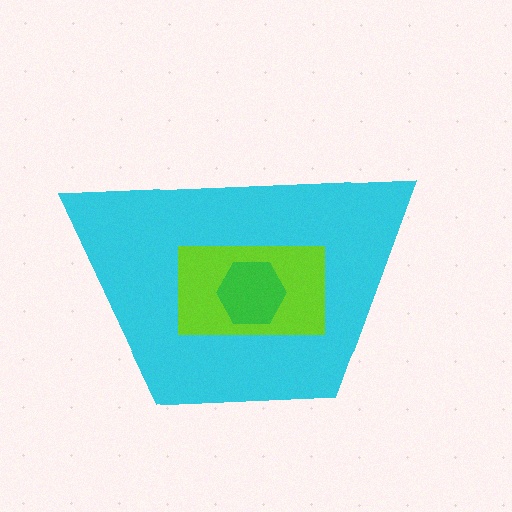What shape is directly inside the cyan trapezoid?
The lime rectangle.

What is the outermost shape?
The cyan trapezoid.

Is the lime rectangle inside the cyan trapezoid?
Yes.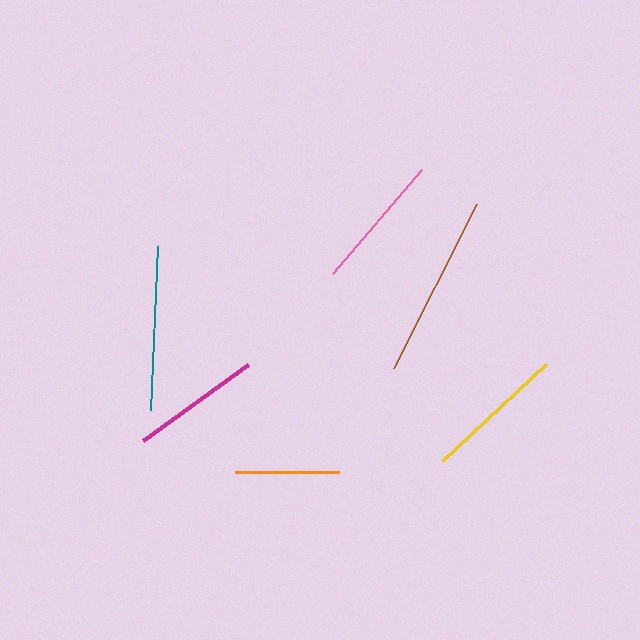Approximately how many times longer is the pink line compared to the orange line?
The pink line is approximately 1.3 times the length of the orange line.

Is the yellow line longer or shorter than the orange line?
The yellow line is longer than the orange line.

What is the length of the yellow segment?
The yellow segment is approximately 142 pixels long.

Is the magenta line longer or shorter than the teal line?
The teal line is longer than the magenta line.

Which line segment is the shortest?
The orange line is the shortest at approximately 103 pixels.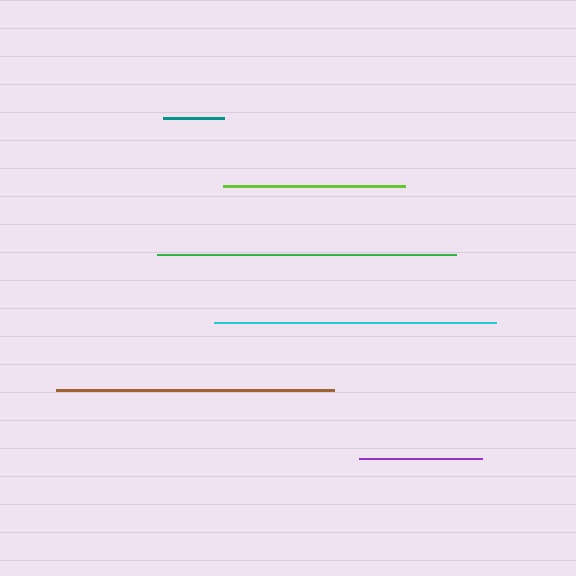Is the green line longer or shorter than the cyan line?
The green line is longer than the cyan line.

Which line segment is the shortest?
The teal line is the shortest at approximately 61 pixels.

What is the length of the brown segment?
The brown segment is approximately 278 pixels long.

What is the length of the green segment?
The green segment is approximately 299 pixels long.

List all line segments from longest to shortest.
From longest to shortest: green, cyan, brown, lime, purple, teal.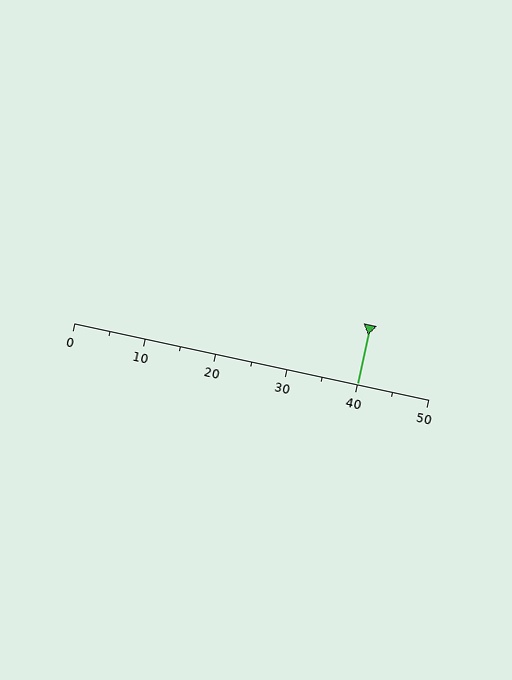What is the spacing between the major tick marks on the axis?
The major ticks are spaced 10 apart.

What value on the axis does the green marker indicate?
The marker indicates approximately 40.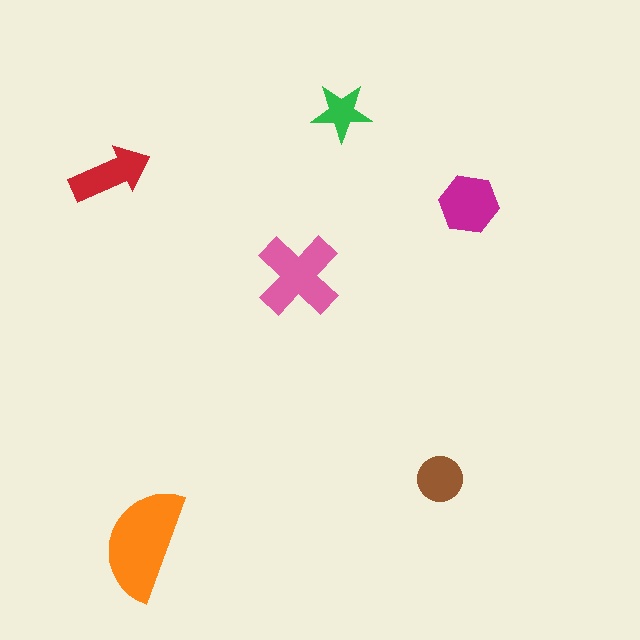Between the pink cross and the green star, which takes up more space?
The pink cross.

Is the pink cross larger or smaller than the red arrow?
Larger.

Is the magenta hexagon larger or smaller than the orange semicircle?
Smaller.